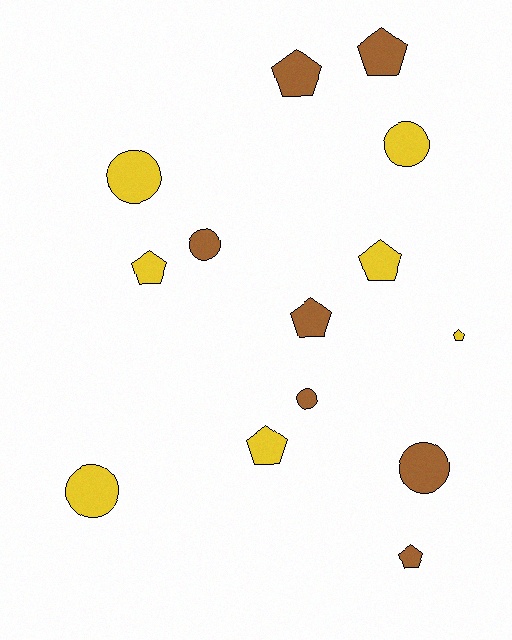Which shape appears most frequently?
Pentagon, with 8 objects.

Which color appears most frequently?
Brown, with 7 objects.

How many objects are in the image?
There are 14 objects.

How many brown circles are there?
There are 3 brown circles.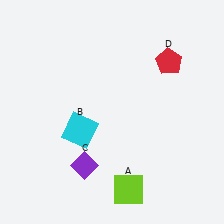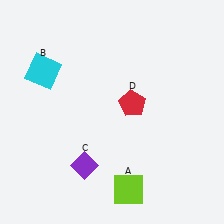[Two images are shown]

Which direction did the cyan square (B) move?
The cyan square (B) moved up.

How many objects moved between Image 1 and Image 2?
2 objects moved between the two images.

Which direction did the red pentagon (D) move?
The red pentagon (D) moved down.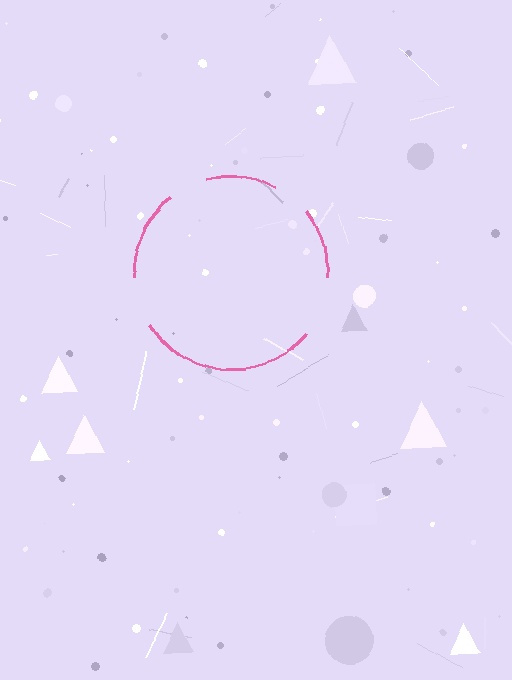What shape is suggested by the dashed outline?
The dashed outline suggests a circle.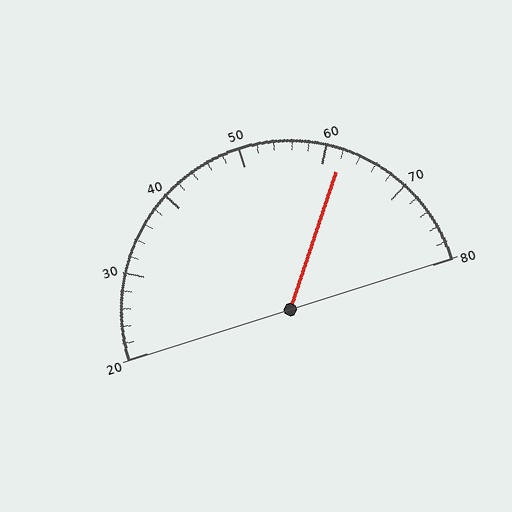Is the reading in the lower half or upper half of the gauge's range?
The reading is in the upper half of the range (20 to 80).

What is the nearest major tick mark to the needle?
The nearest major tick mark is 60.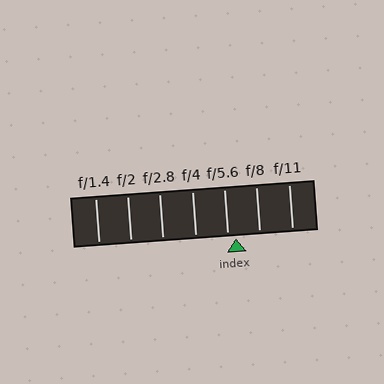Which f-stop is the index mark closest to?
The index mark is closest to f/5.6.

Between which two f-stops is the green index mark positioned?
The index mark is between f/5.6 and f/8.